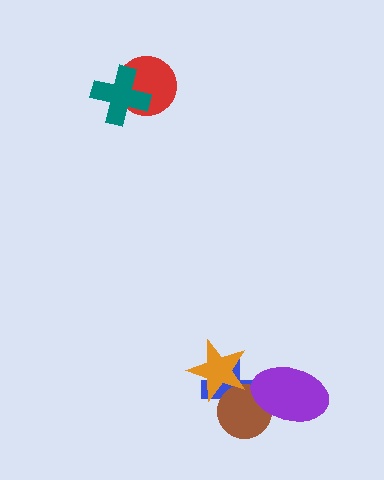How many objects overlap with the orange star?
2 objects overlap with the orange star.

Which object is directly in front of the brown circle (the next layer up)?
The purple ellipse is directly in front of the brown circle.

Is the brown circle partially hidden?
Yes, it is partially covered by another shape.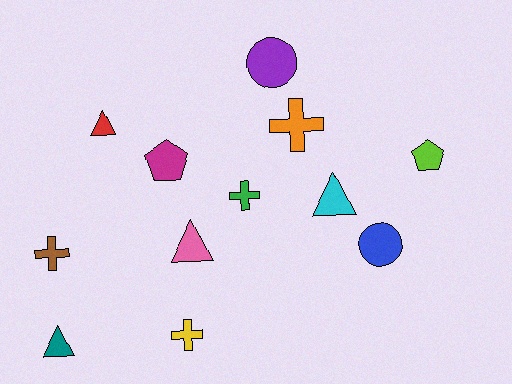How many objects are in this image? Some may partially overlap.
There are 12 objects.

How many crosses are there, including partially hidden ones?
There are 4 crosses.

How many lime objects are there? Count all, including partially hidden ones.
There is 1 lime object.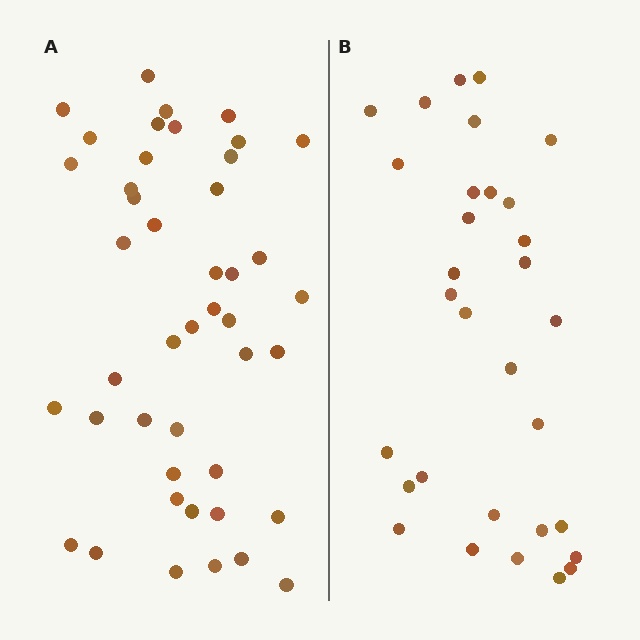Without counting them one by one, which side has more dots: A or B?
Region A (the left region) has more dots.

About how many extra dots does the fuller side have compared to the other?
Region A has approximately 15 more dots than region B.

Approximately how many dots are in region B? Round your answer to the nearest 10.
About 30 dots. (The exact count is 31, which rounds to 30.)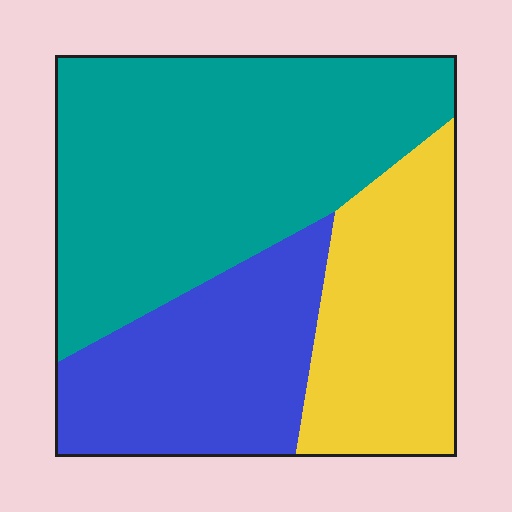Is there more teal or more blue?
Teal.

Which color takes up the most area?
Teal, at roughly 50%.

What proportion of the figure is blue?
Blue covers roughly 25% of the figure.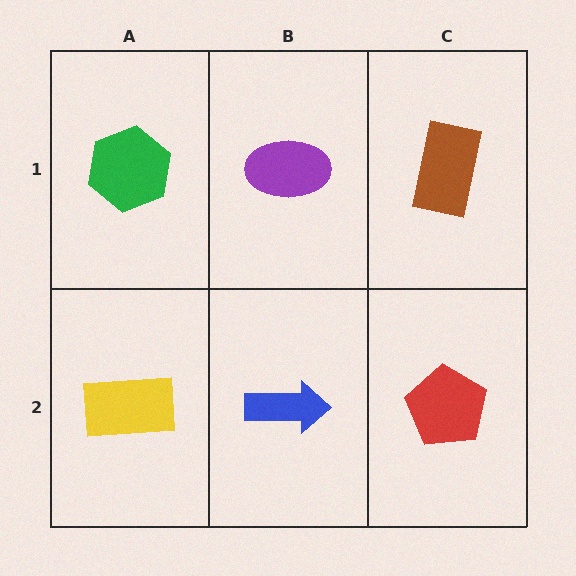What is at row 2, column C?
A red pentagon.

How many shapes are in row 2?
3 shapes.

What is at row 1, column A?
A green hexagon.